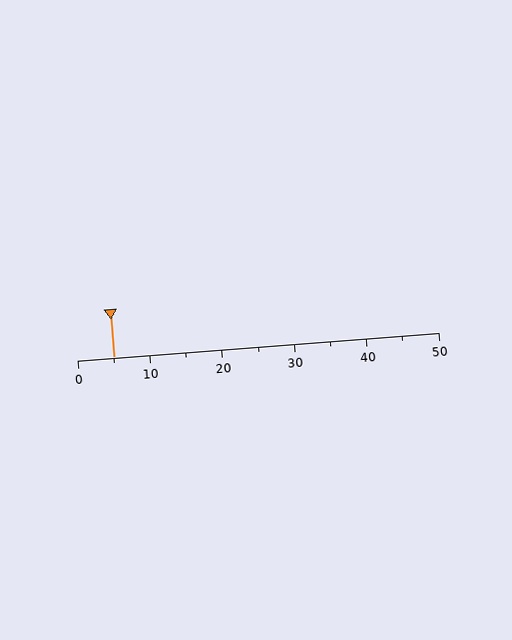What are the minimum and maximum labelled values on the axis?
The axis runs from 0 to 50.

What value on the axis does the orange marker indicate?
The marker indicates approximately 5.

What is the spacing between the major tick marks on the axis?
The major ticks are spaced 10 apart.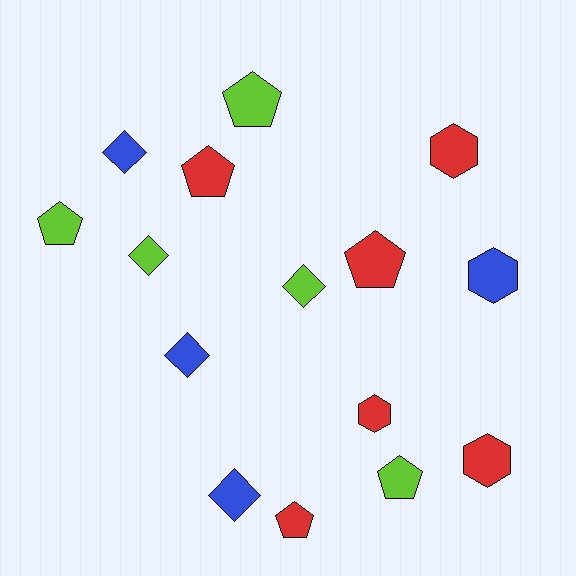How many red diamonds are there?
There are no red diamonds.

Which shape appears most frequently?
Pentagon, with 6 objects.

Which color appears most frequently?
Red, with 6 objects.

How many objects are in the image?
There are 15 objects.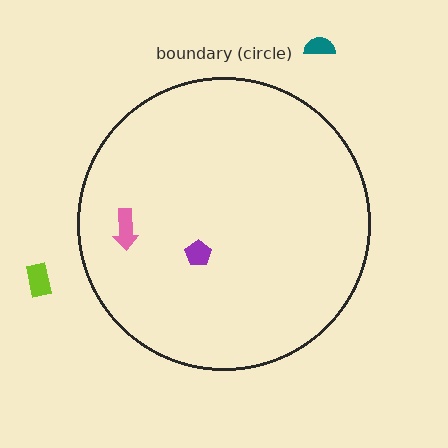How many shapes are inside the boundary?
2 inside, 2 outside.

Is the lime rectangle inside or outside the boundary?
Outside.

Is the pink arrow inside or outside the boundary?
Inside.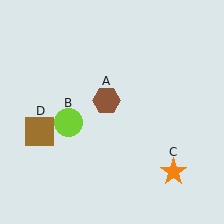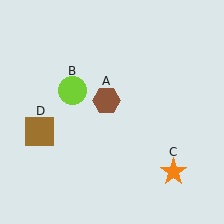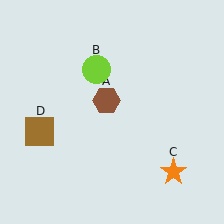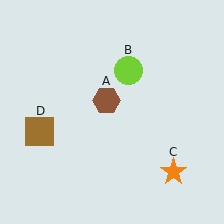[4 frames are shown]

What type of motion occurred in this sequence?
The lime circle (object B) rotated clockwise around the center of the scene.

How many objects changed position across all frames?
1 object changed position: lime circle (object B).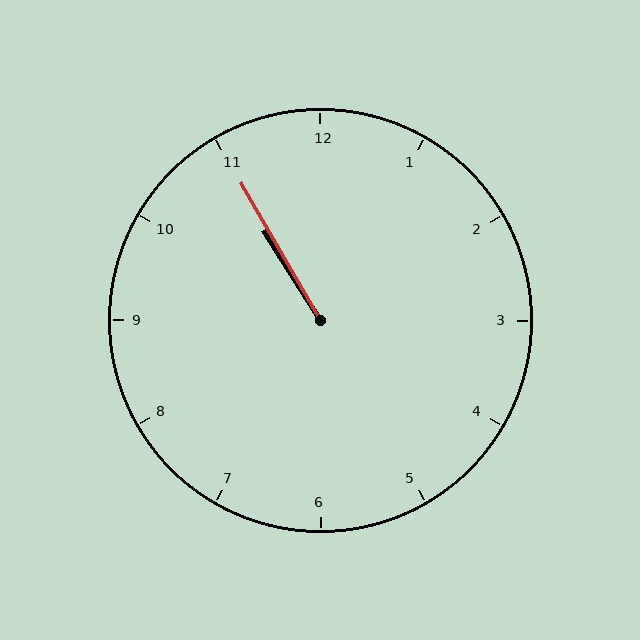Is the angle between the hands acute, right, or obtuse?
It is acute.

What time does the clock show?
10:55.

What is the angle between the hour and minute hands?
Approximately 2 degrees.